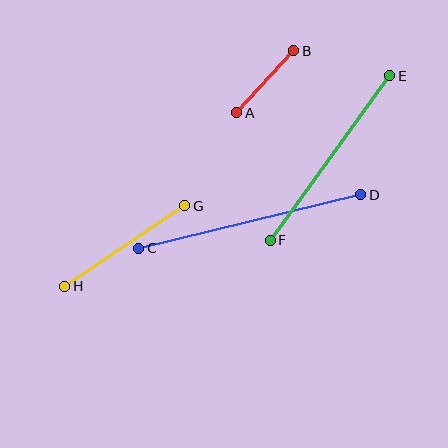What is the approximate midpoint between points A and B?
The midpoint is at approximately (265, 82) pixels.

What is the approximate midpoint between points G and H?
The midpoint is at approximately (125, 246) pixels.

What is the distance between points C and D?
The distance is approximately 228 pixels.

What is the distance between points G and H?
The distance is approximately 145 pixels.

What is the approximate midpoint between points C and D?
The midpoint is at approximately (250, 221) pixels.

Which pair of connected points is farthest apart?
Points C and D are farthest apart.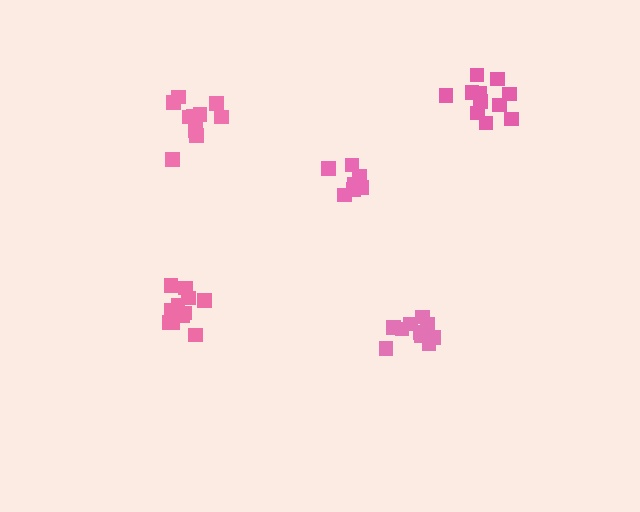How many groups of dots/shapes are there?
There are 5 groups.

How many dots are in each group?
Group 1: 11 dots, Group 2: 12 dots, Group 3: 10 dots, Group 4: 11 dots, Group 5: 7 dots (51 total).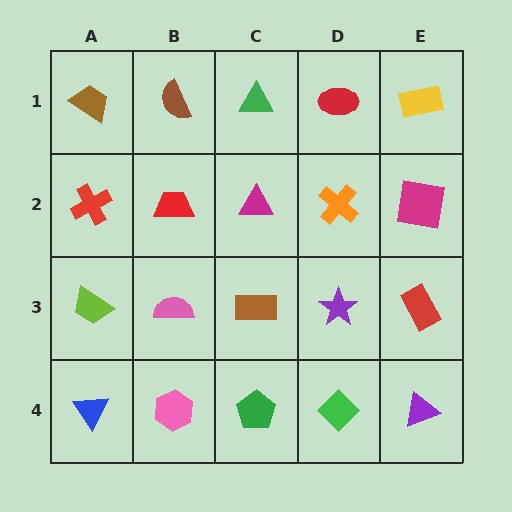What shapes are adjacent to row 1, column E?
A magenta square (row 2, column E), a red ellipse (row 1, column D).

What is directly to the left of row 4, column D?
A green pentagon.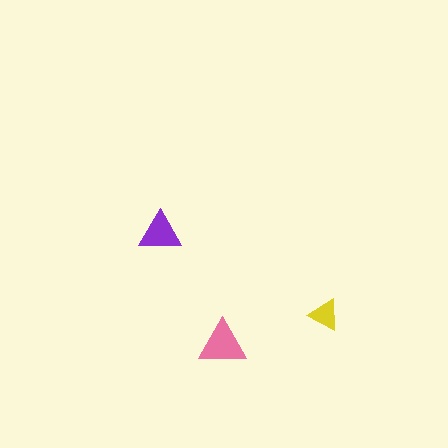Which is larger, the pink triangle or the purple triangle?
The pink one.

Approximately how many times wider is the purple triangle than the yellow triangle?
About 1.5 times wider.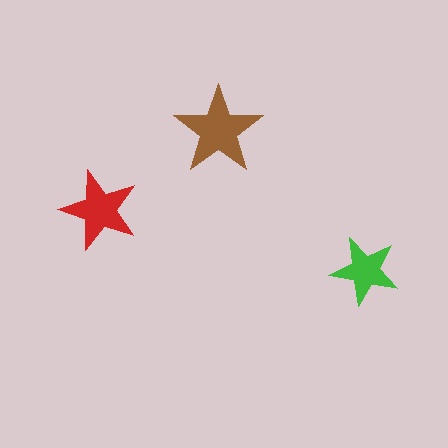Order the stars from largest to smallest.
the brown one, the red one, the green one.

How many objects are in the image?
There are 3 objects in the image.